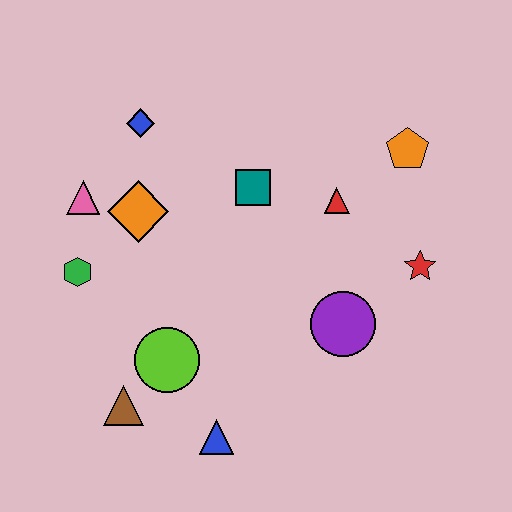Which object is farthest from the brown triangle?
The orange pentagon is farthest from the brown triangle.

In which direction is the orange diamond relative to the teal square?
The orange diamond is to the left of the teal square.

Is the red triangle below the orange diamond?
No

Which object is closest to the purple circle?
The red star is closest to the purple circle.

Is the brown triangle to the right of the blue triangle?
No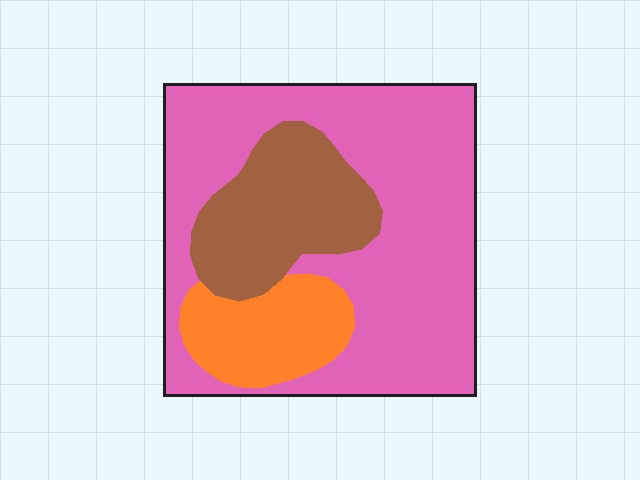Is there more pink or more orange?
Pink.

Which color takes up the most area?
Pink, at roughly 65%.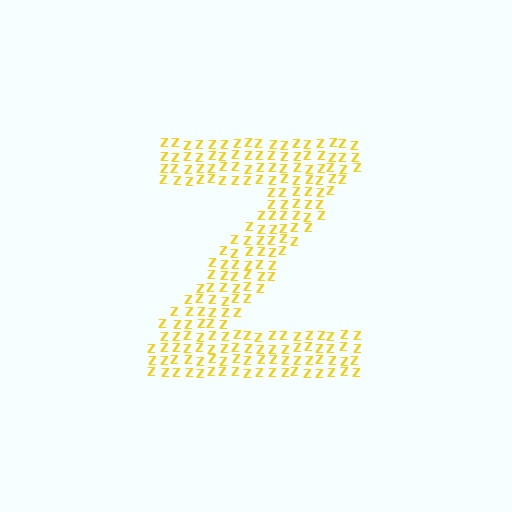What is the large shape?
The large shape is the letter Z.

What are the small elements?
The small elements are letter Z's.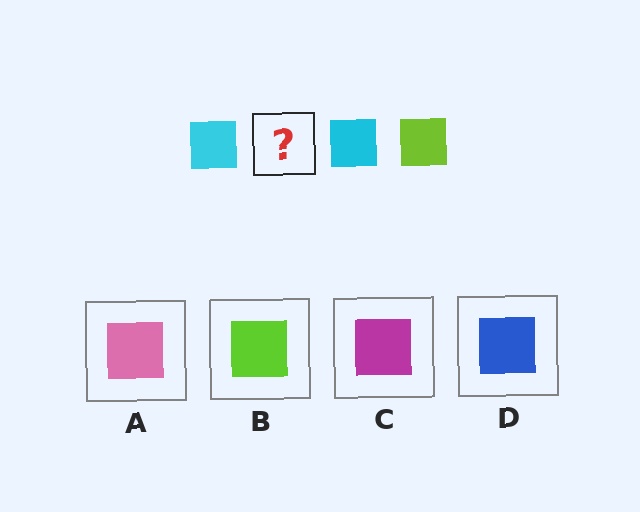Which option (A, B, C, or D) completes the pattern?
B.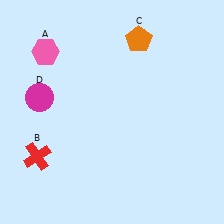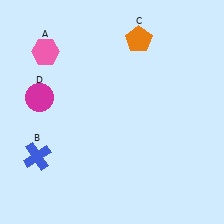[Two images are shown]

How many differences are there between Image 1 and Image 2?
There is 1 difference between the two images.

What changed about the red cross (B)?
In Image 1, B is red. In Image 2, it changed to blue.